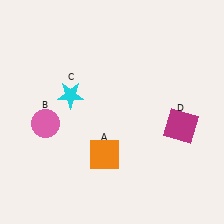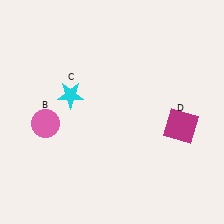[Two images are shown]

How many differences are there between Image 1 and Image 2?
There is 1 difference between the two images.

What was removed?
The orange square (A) was removed in Image 2.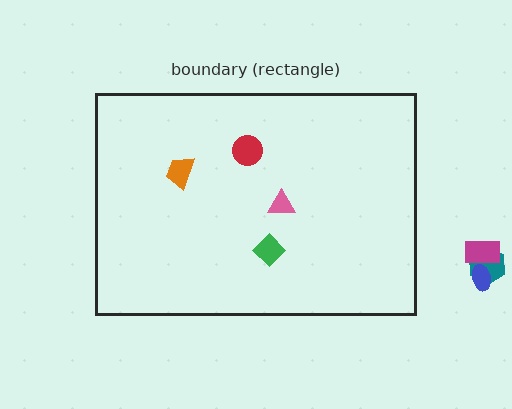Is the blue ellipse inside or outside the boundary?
Outside.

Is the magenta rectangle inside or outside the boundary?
Outside.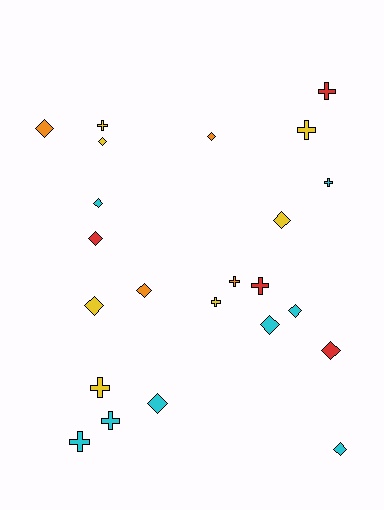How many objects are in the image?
There are 23 objects.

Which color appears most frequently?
Cyan, with 8 objects.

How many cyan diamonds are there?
There are 5 cyan diamonds.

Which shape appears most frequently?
Diamond, with 13 objects.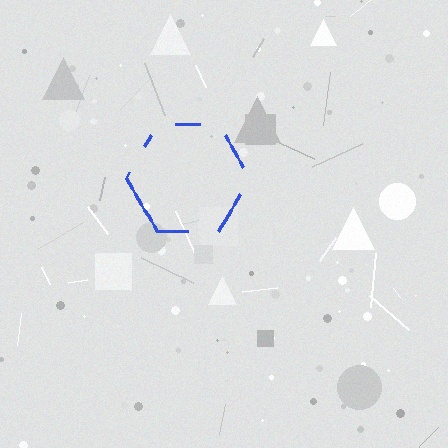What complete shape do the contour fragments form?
The contour fragments form a hexagon.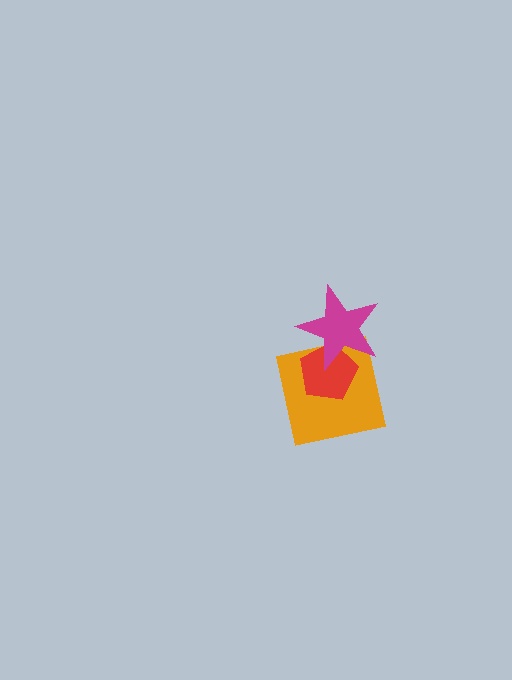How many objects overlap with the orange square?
2 objects overlap with the orange square.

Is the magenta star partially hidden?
No, no other shape covers it.